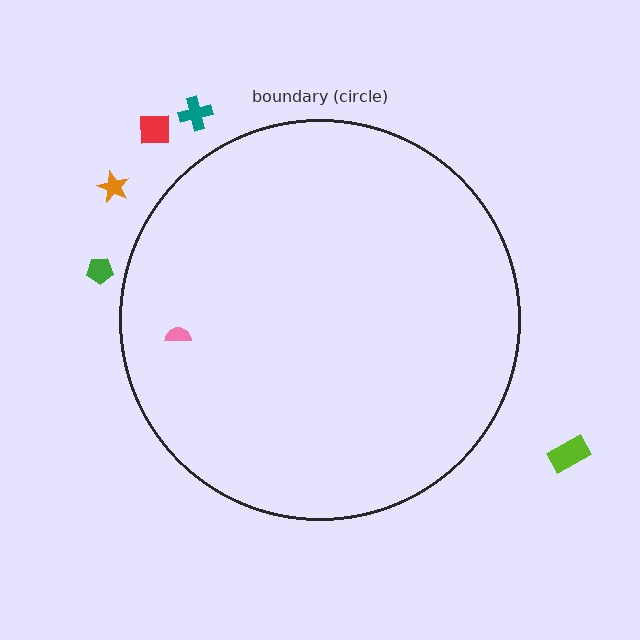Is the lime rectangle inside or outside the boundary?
Outside.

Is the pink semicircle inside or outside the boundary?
Inside.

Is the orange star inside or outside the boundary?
Outside.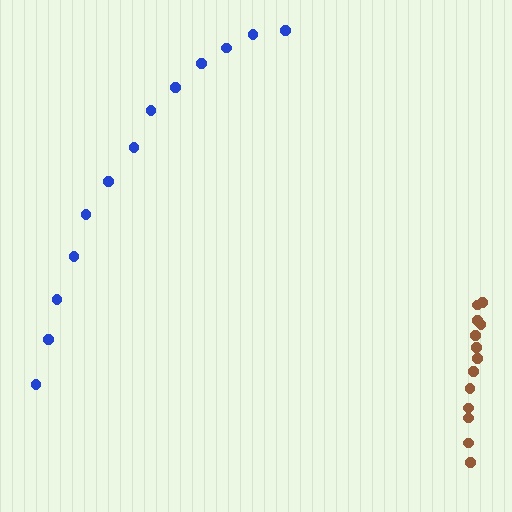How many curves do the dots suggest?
There are 2 distinct paths.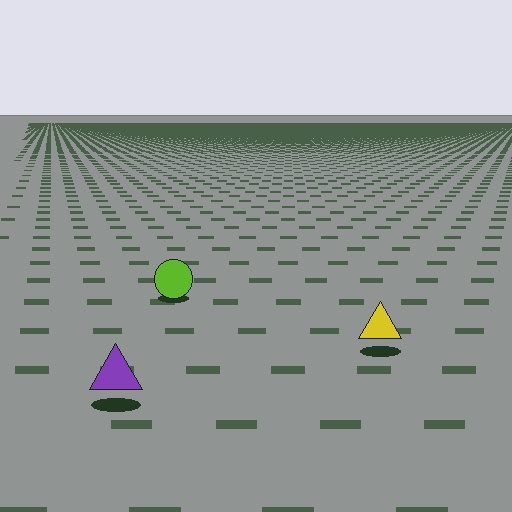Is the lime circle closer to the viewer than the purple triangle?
No. The purple triangle is closer — you can tell from the texture gradient: the ground texture is coarser near it.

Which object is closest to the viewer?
The purple triangle is closest. The texture marks near it are larger and more spread out.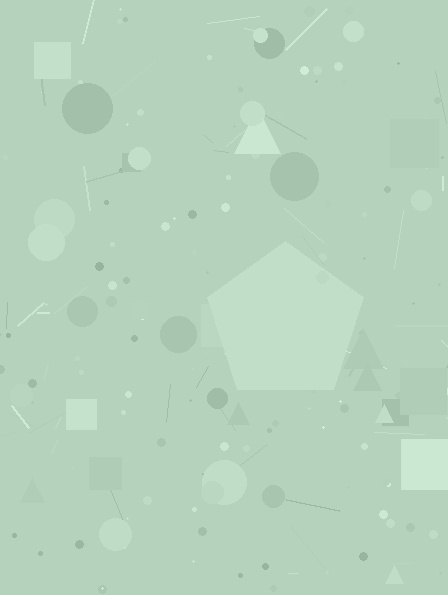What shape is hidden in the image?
A pentagon is hidden in the image.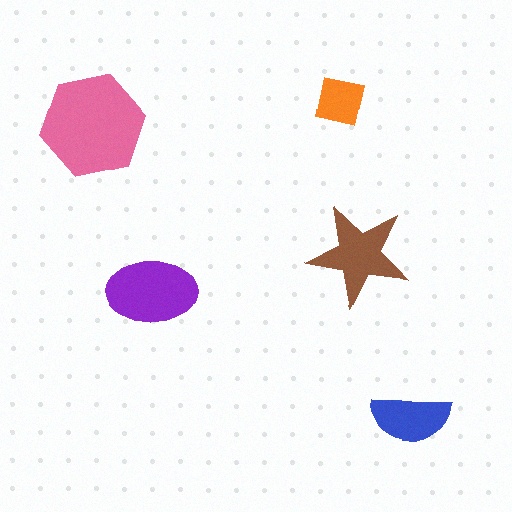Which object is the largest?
The pink hexagon.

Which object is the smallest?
The orange square.